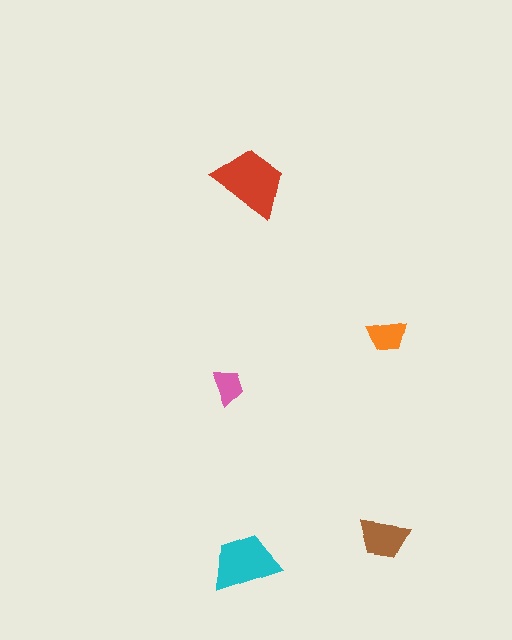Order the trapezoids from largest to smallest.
the red one, the cyan one, the brown one, the orange one, the pink one.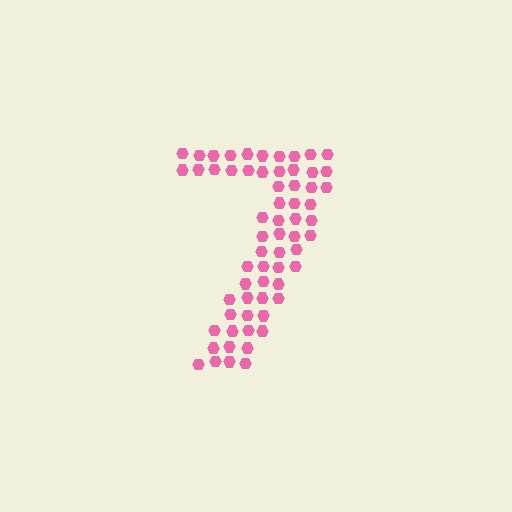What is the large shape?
The large shape is the digit 7.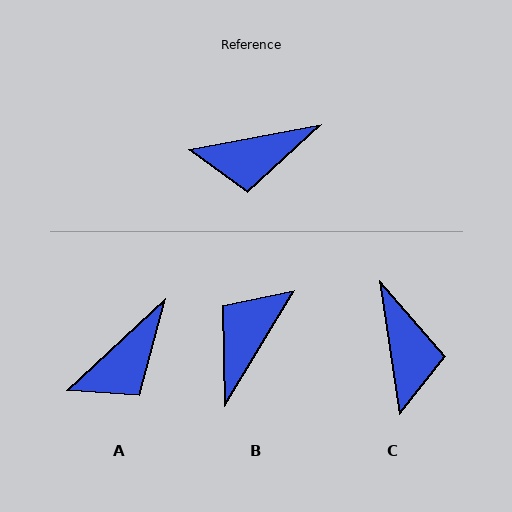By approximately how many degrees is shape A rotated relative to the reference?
Approximately 32 degrees counter-clockwise.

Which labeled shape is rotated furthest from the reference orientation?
B, about 132 degrees away.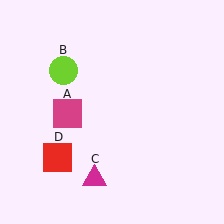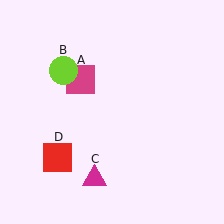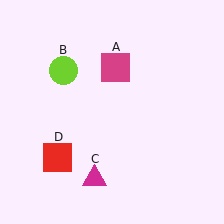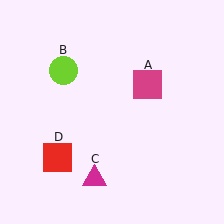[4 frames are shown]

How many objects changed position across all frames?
1 object changed position: magenta square (object A).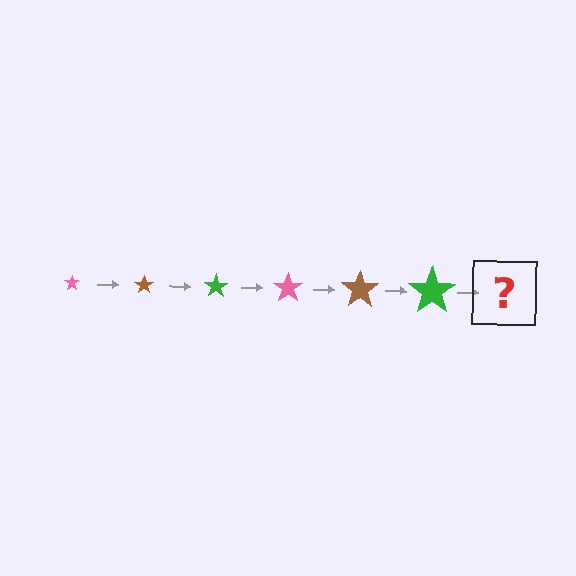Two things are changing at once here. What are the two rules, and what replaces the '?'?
The two rules are that the star grows larger each step and the color cycles through pink, brown, and green. The '?' should be a pink star, larger than the previous one.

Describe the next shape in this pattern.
It should be a pink star, larger than the previous one.